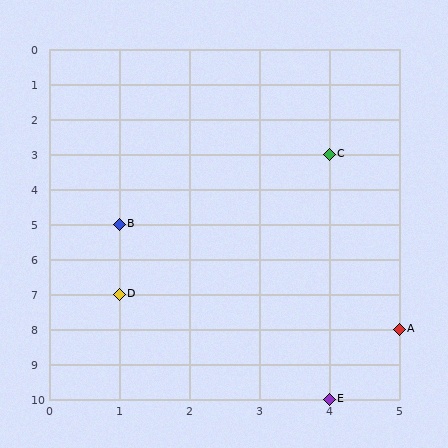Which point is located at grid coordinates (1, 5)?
Point B is at (1, 5).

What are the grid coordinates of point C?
Point C is at grid coordinates (4, 3).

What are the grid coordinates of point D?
Point D is at grid coordinates (1, 7).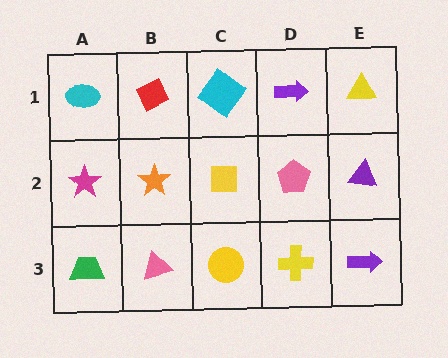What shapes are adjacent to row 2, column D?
A purple arrow (row 1, column D), a yellow cross (row 3, column D), a yellow square (row 2, column C), a purple triangle (row 2, column E).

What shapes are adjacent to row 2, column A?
A cyan ellipse (row 1, column A), a green trapezoid (row 3, column A), an orange star (row 2, column B).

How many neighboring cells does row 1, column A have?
2.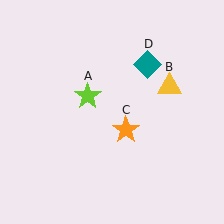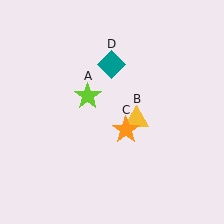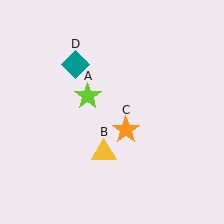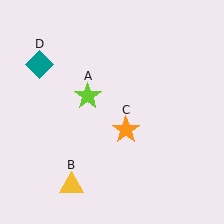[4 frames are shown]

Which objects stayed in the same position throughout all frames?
Lime star (object A) and orange star (object C) remained stationary.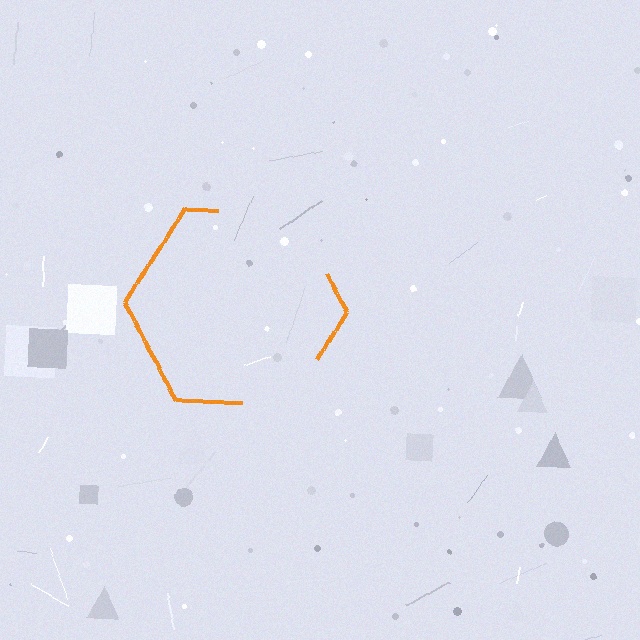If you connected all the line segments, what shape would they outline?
They would outline a hexagon.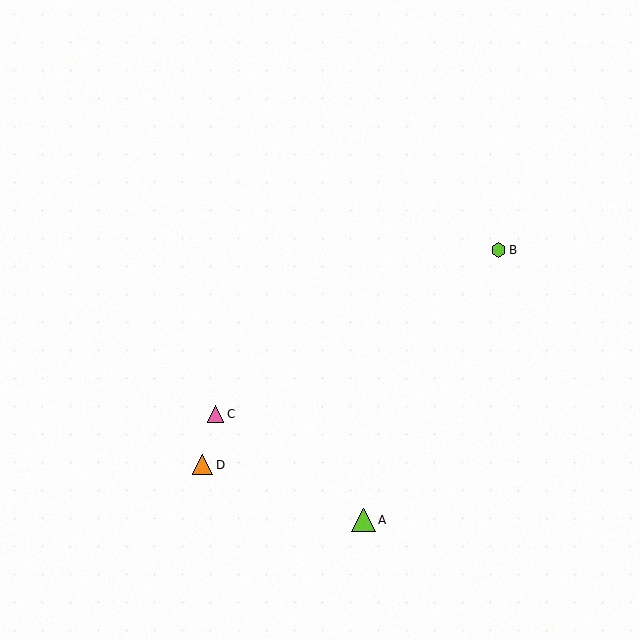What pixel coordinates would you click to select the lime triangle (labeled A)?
Click at (364, 520) to select the lime triangle A.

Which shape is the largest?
The lime triangle (labeled A) is the largest.